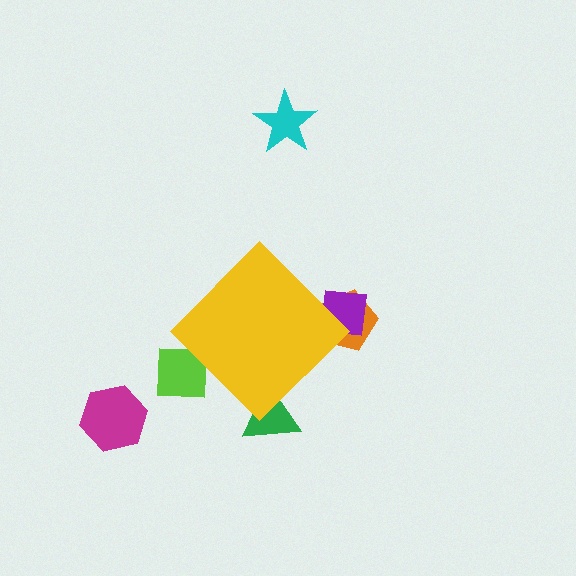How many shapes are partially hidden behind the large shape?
4 shapes are partially hidden.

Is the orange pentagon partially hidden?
Yes, the orange pentagon is partially hidden behind the yellow diamond.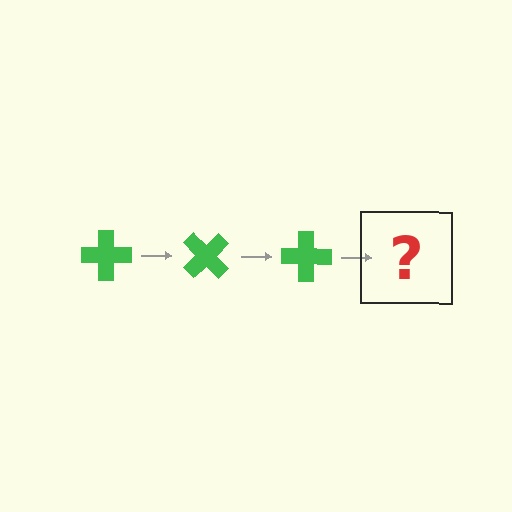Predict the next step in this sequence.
The next step is a green cross rotated 135 degrees.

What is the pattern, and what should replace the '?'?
The pattern is that the cross rotates 45 degrees each step. The '?' should be a green cross rotated 135 degrees.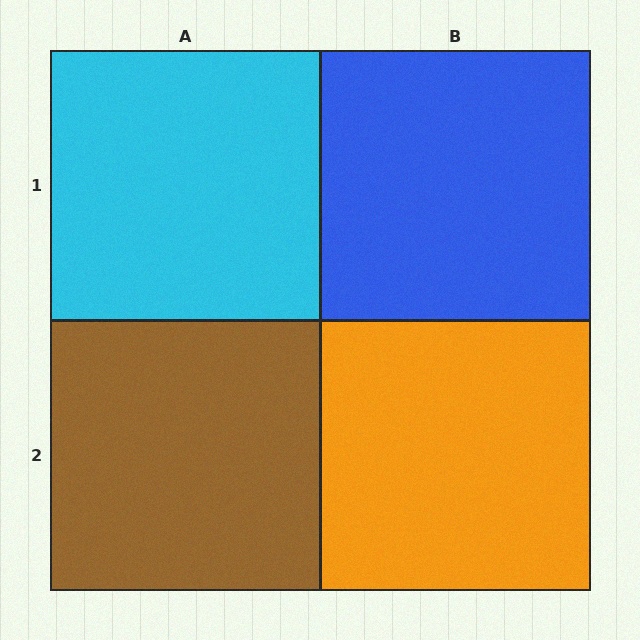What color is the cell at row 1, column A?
Cyan.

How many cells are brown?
1 cell is brown.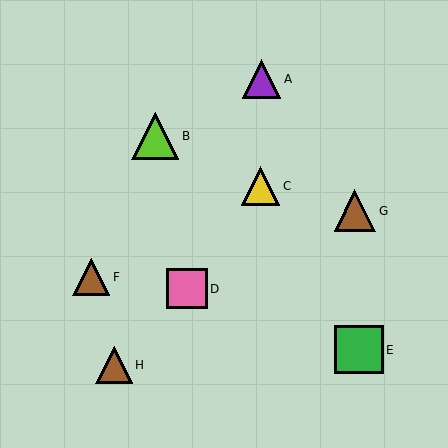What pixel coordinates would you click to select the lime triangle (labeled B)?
Click at (155, 136) to select the lime triangle B.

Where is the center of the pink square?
The center of the pink square is at (187, 289).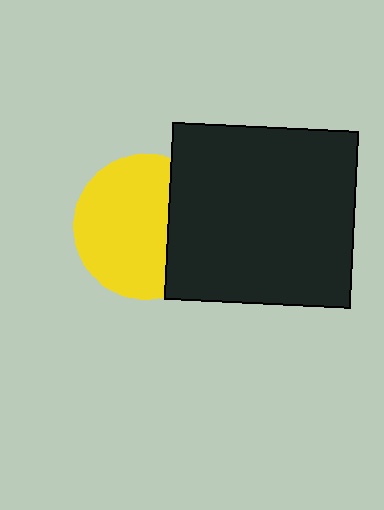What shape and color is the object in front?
The object in front is a black rectangle.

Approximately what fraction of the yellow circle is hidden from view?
Roughly 32% of the yellow circle is hidden behind the black rectangle.